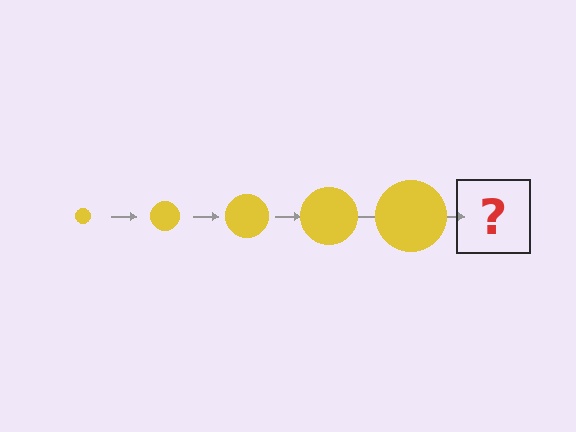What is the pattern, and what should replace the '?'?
The pattern is that the circle gets progressively larger each step. The '?' should be a yellow circle, larger than the previous one.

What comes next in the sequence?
The next element should be a yellow circle, larger than the previous one.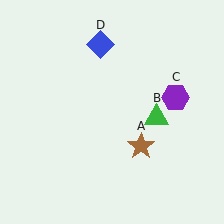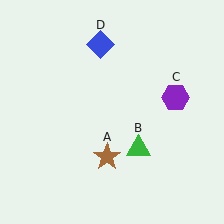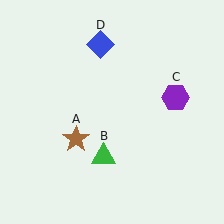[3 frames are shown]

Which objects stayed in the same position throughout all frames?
Purple hexagon (object C) and blue diamond (object D) remained stationary.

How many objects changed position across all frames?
2 objects changed position: brown star (object A), green triangle (object B).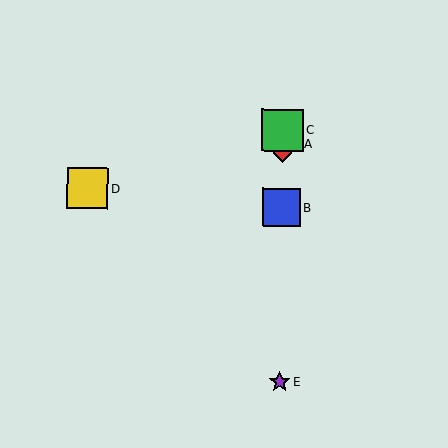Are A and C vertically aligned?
Yes, both are at x≈283.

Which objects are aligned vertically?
Objects A, B, C, E are aligned vertically.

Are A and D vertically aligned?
No, A is at x≈283 and D is at x≈88.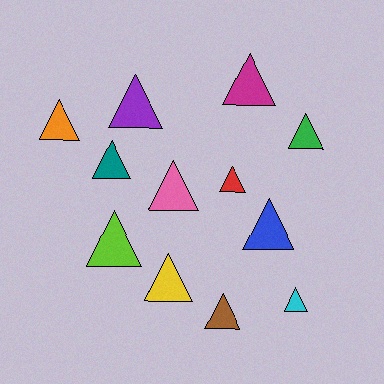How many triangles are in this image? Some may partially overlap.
There are 12 triangles.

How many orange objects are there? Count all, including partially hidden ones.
There is 1 orange object.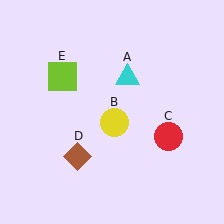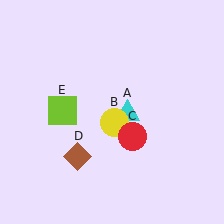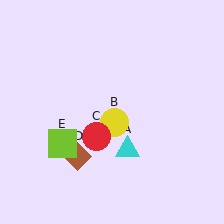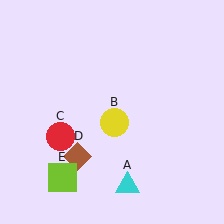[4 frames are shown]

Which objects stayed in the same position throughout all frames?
Yellow circle (object B) and brown diamond (object D) remained stationary.